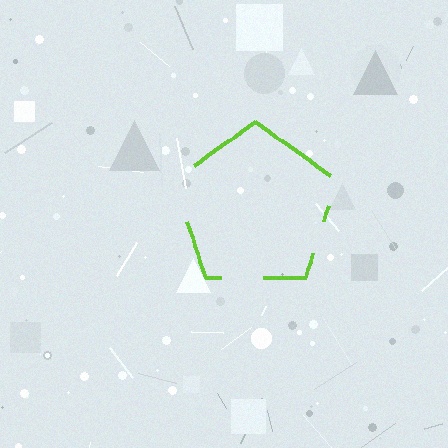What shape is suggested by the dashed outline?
The dashed outline suggests a pentagon.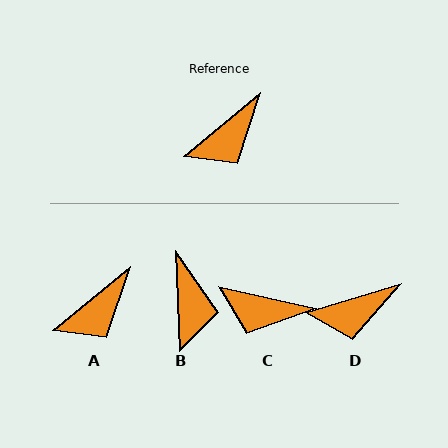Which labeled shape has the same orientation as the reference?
A.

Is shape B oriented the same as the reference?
No, it is off by about 53 degrees.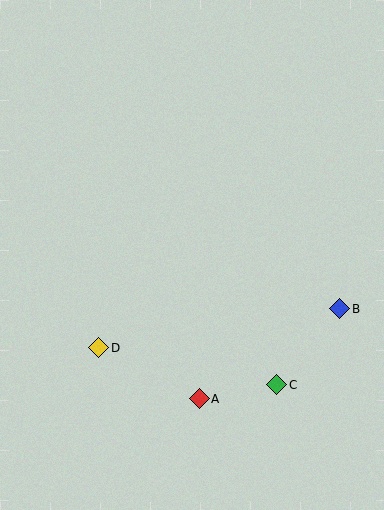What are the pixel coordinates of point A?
Point A is at (199, 399).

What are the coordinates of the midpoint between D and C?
The midpoint between D and C is at (188, 366).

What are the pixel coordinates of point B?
Point B is at (340, 309).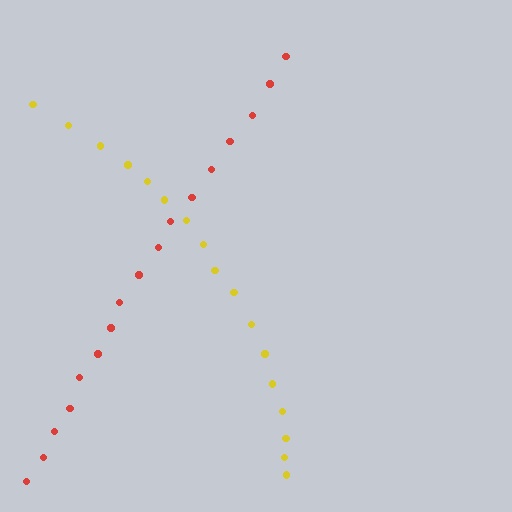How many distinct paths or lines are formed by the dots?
There are 2 distinct paths.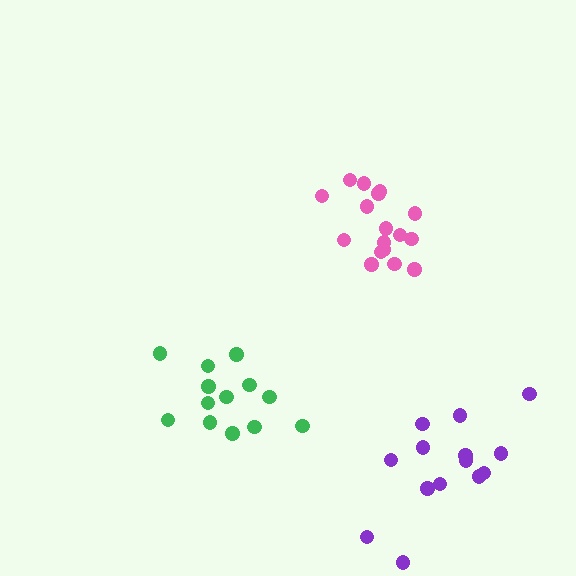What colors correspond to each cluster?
The clusters are colored: pink, green, purple.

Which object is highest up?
The pink cluster is topmost.